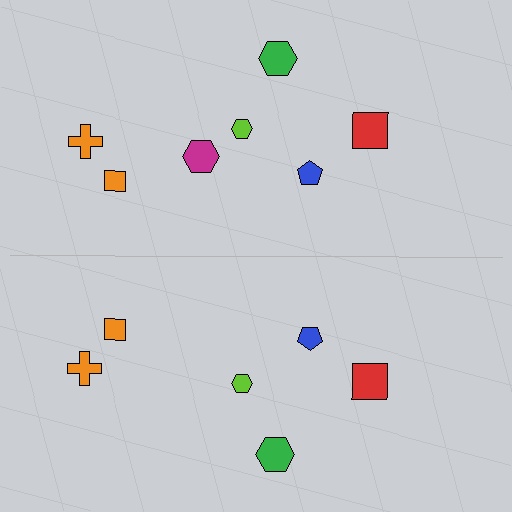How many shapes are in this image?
There are 13 shapes in this image.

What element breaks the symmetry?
A magenta hexagon is missing from the bottom side.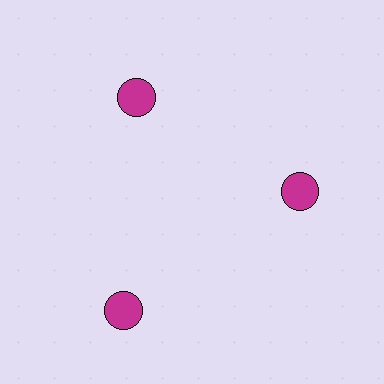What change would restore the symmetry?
The symmetry would be restored by moving it inward, back onto the ring so that all 3 circles sit at equal angles and equal distance from the center.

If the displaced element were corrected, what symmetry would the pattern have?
It would have 3-fold rotational symmetry — the pattern would map onto itself every 120 degrees.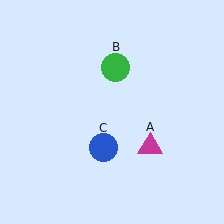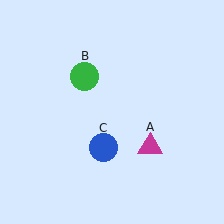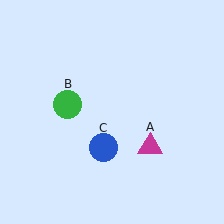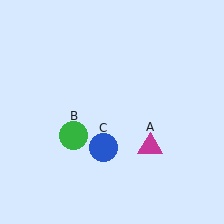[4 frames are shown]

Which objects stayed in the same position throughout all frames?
Magenta triangle (object A) and blue circle (object C) remained stationary.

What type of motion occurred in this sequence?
The green circle (object B) rotated counterclockwise around the center of the scene.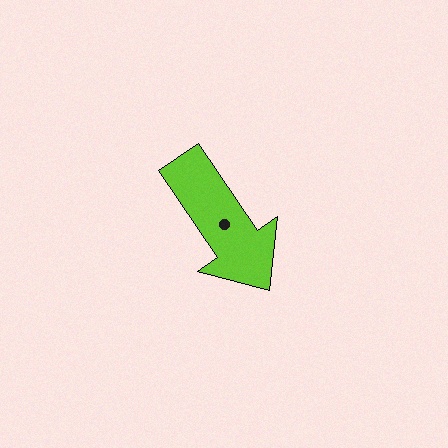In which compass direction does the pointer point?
Southeast.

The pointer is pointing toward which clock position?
Roughly 5 o'clock.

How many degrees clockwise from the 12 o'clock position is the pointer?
Approximately 146 degrees.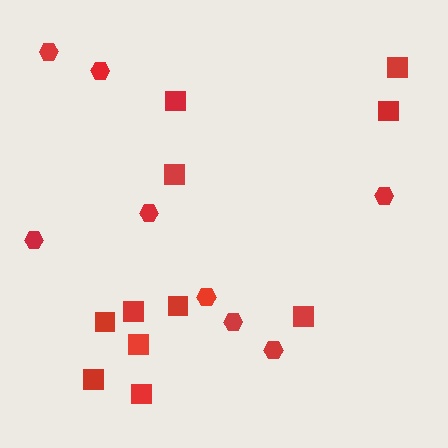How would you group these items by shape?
There are 2 groups: one group of squares (11) and one group of hexagons (8).